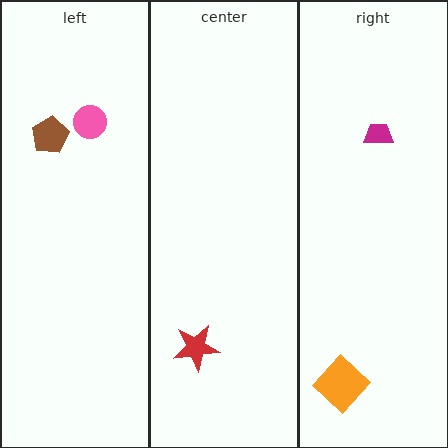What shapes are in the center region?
The red star.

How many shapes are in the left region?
2.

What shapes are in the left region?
The pink circle, the brown pentagon.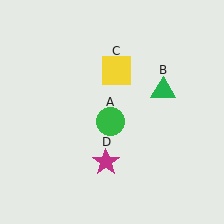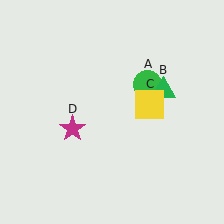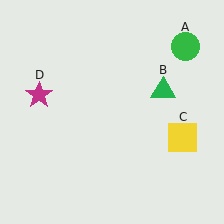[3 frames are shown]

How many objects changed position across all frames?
3 objects changed position: green circle (object A), yellow square (object C), magenta star (object D).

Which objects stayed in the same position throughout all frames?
Green triangle (object B) remained stationary.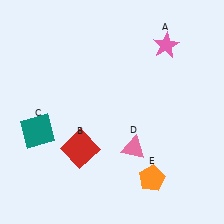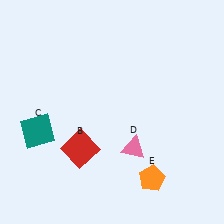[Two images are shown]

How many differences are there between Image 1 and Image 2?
There is 1 difference between the two images.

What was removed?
The pink star (A) was removed in Image 2.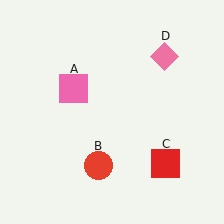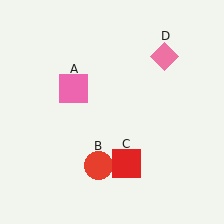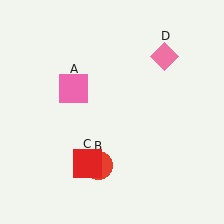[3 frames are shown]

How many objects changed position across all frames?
1 object changed position: red square (object C).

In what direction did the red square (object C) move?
The red square (object C) moved left.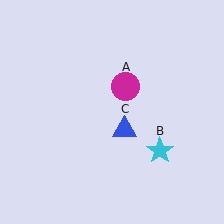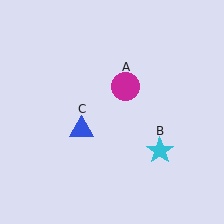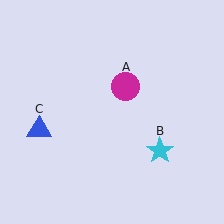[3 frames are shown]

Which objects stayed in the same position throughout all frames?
Magenta circle (object A) and cyan star (object B) remained stationary.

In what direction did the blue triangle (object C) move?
The blue triangle (object C) moved left.